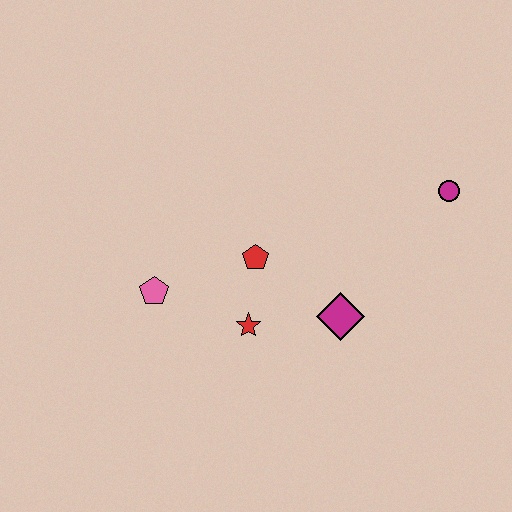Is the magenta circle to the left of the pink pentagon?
No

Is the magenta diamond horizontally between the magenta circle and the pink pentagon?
Yes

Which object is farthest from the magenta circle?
The pink pentagon is farthest from the magenta circle.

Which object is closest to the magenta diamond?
The red star is closest to the magenta diamond.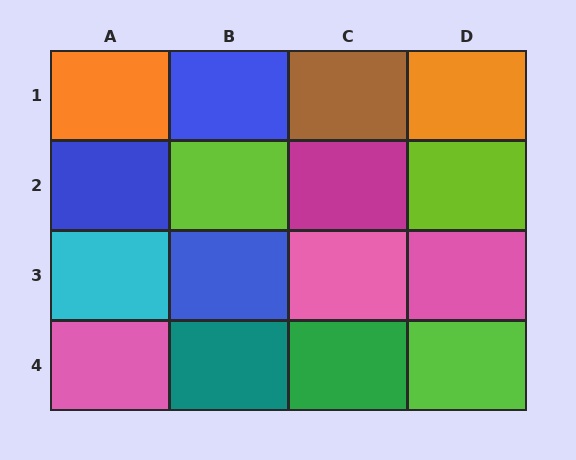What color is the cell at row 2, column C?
Magenta.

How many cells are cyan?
1 cell is cyan.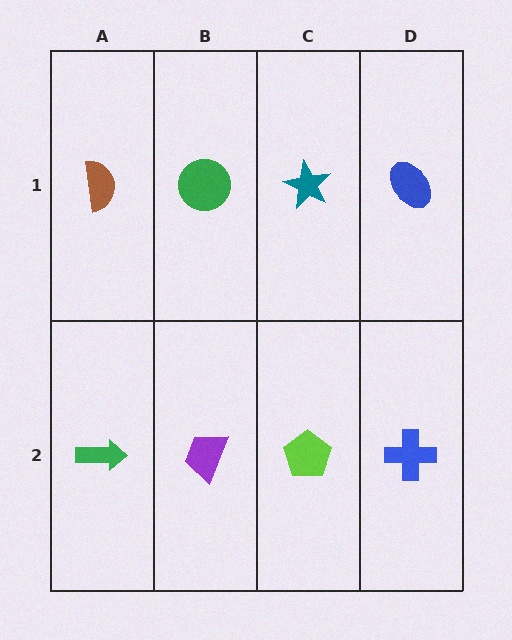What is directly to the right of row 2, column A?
A purple trapezoid.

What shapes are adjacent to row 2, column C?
A teal star (row 1, column C), a purple trapezoid (row 2, column B), a blue cross (row 2, column D).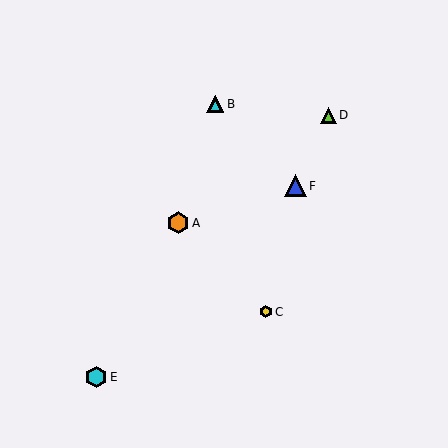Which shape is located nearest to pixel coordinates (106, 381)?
The cyan hexagon (labeled E) at (96, 377) is nearest to that location.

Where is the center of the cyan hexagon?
The center of the cyan hexagon is at (96, 377).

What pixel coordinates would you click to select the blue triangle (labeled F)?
Click at (295, 186) to select the blue triangle F.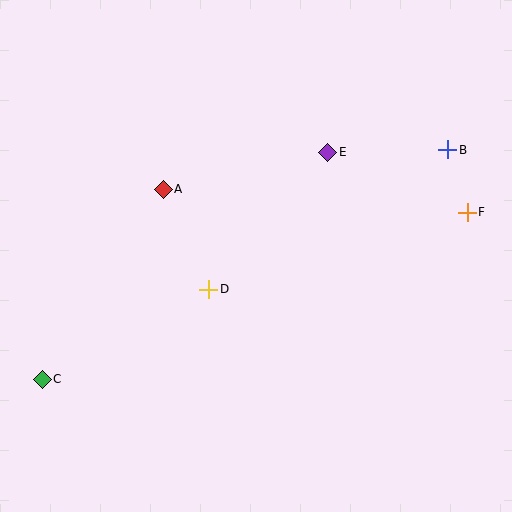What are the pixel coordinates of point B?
Point B is at (448, 150).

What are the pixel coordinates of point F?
Point F is at (467, 212).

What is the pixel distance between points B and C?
The distance between B and C is 465 pixels.